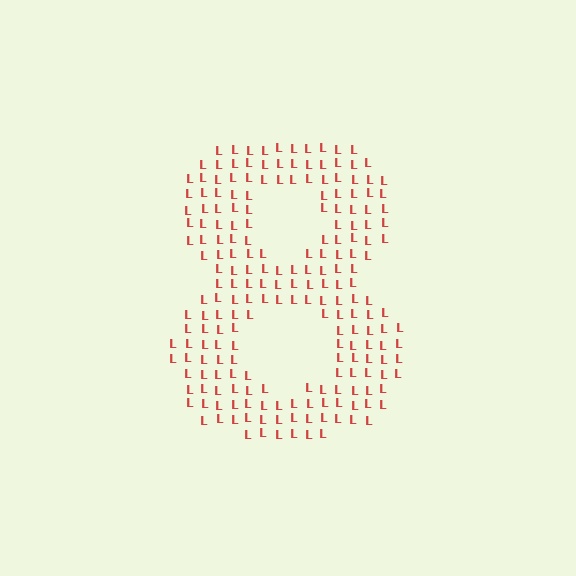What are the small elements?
The small elements are letter L's.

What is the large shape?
The large shape is the digit 8.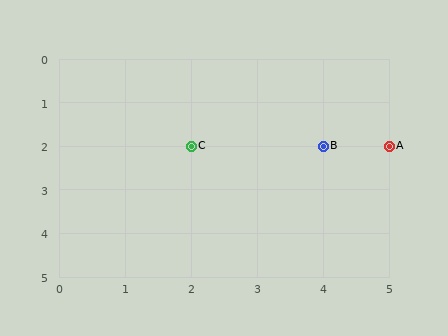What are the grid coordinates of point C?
Point C is at grid coordinates (2, 2).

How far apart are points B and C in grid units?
Points B and C are 2 columns apart.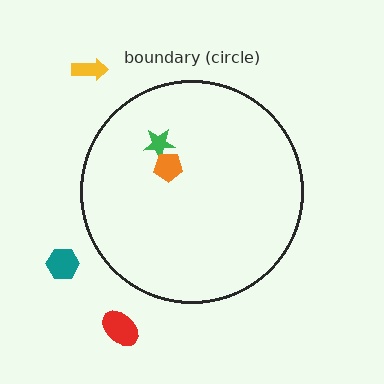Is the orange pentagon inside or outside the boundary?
Inside.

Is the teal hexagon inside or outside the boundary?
Outside.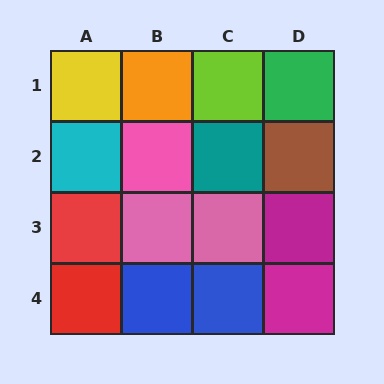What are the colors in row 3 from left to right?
Red, pink, pink, magenta.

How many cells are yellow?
1 cell is yellow.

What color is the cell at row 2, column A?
Cyan.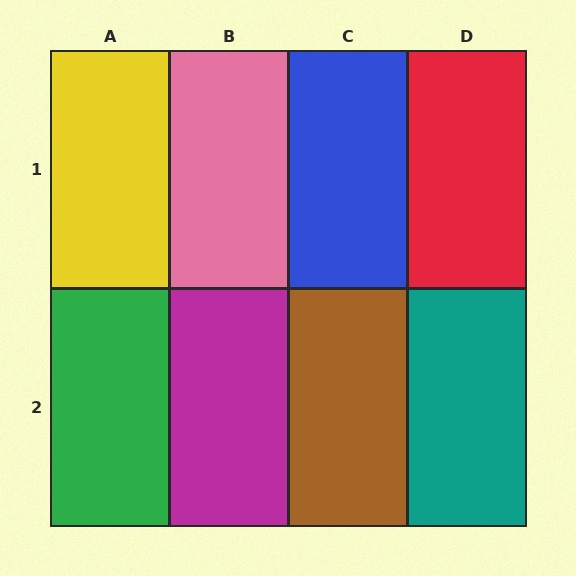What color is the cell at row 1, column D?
Red.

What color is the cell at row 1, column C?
Blue.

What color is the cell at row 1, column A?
Yellow.